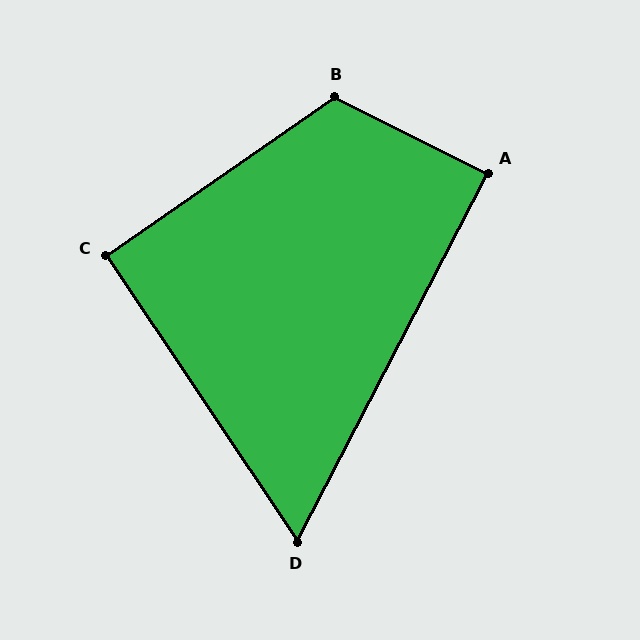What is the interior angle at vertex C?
Approximately 91 degrees (approximately right).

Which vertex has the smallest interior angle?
D, at approximately 61 degrees.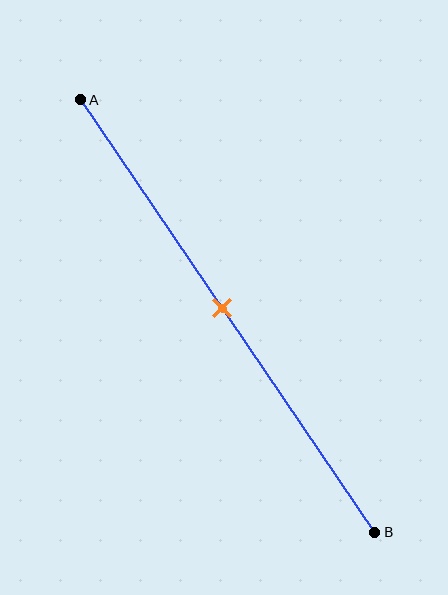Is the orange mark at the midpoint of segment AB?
Yes, the mark is approximately at the midpoint.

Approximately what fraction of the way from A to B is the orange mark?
The orange mark is approximately 50% of the way from A to B.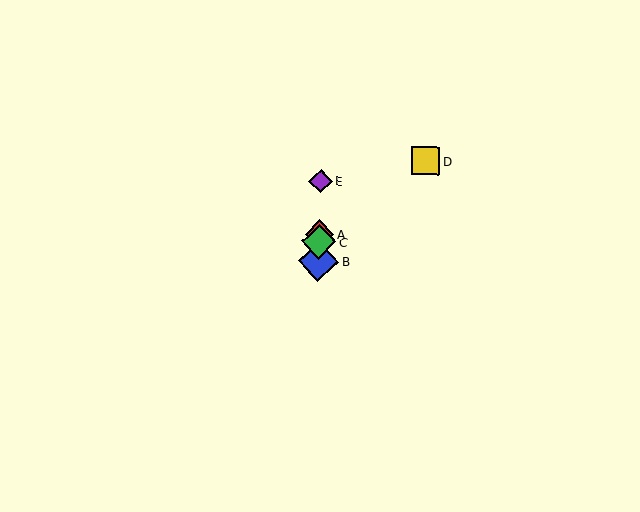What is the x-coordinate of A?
Object A is at x≈319.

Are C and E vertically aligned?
Yes, both are at x≈319.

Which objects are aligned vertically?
Objects A, B, C, E are aligned vertically.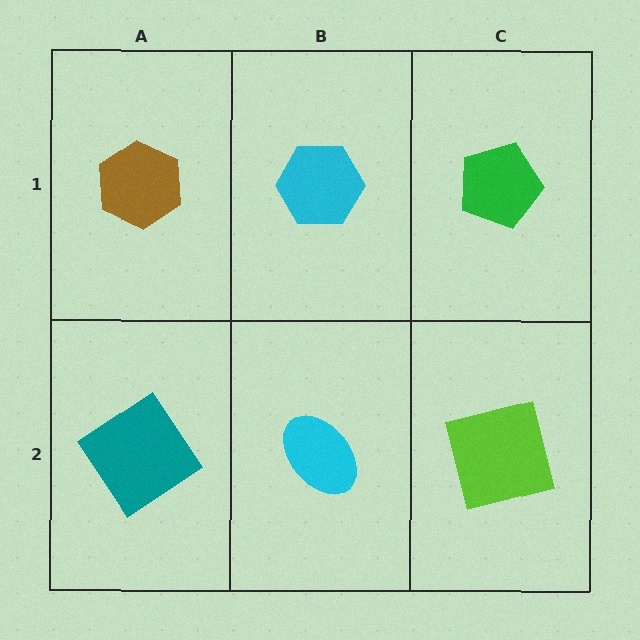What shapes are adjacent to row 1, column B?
A cyan ellipse (row 2, column B), a brown hexagon (row 1, column A), a green pentagon (row 1, column C).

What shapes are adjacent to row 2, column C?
A green pentagon (row 1, column C), a cyan ellipse (row 2, column B).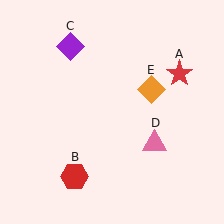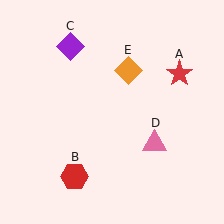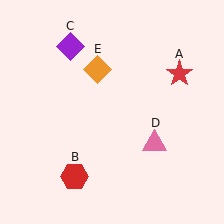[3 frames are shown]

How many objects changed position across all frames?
1 object changed position: orange diamond (object E).